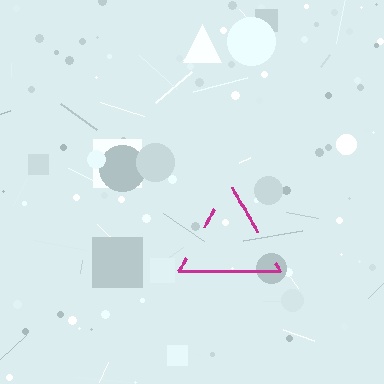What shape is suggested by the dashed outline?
The dashed outline suggests a triangle.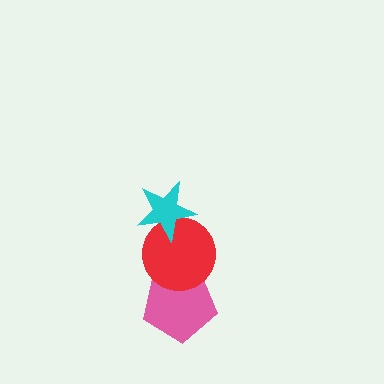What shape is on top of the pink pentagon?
The red circle is on top of the pink pentagon.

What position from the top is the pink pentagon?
The pink pentagon is 3rd from the top.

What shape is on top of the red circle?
The cyan star is on top of the red circle.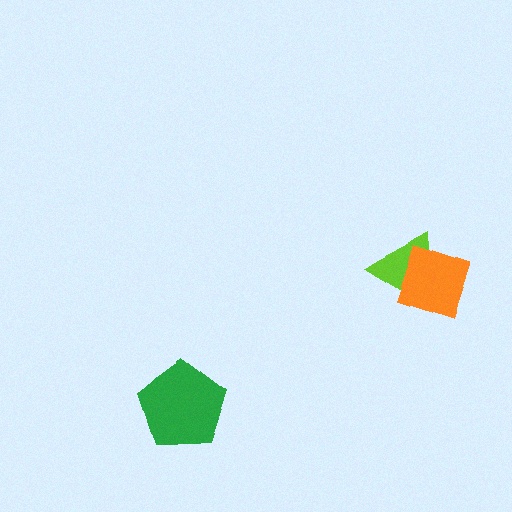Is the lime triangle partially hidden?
Yes, it is partially covered by another shape.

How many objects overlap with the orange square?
1 object overlaps with the orange square.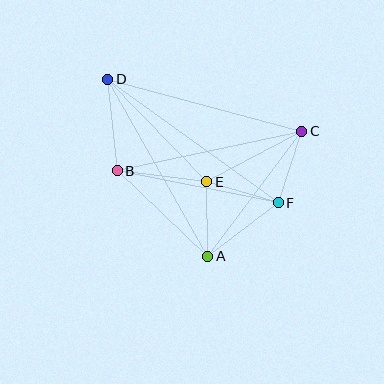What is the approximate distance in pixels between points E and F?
The distance between E and F is approximately 75 pixels.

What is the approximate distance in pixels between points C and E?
The distance between C and E is approximately 108 pixels.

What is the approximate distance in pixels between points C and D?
The distance between C and D is approximately 201 pixels.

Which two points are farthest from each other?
Points D and F are farthest from each other.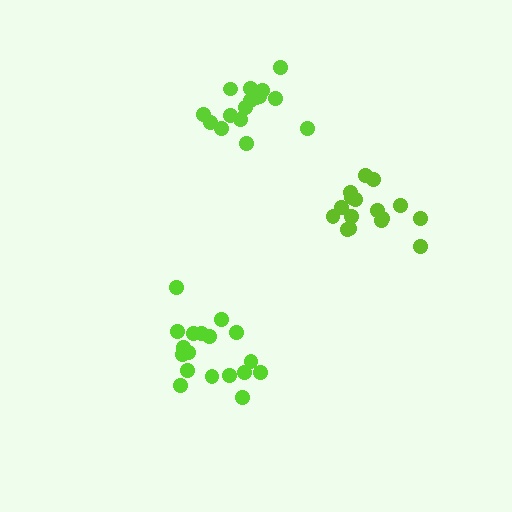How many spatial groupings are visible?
There are 3 spatial groupings.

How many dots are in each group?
Group 1: 18 dots, Group 2: 16 dots, Group 3: 16 dots (50 total).